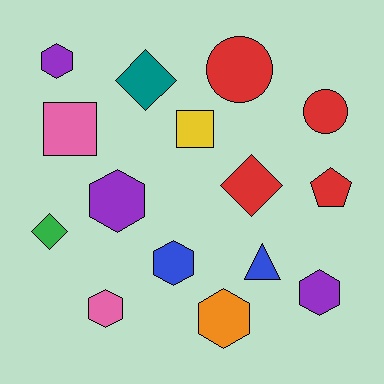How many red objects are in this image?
There are 4 red objects.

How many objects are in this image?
There are 15 objects.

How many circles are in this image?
There are 2 circles.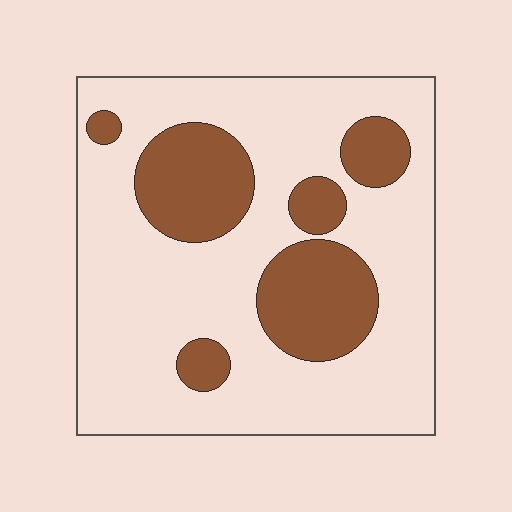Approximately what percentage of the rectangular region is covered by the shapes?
Approximately 25%.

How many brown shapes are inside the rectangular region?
6.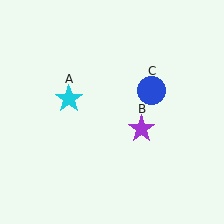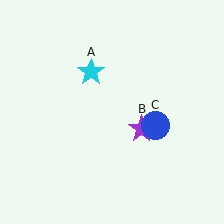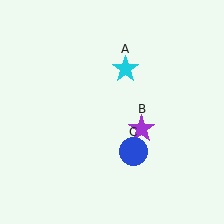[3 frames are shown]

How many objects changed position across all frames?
2 objects changed position: cyan star (object A), blue circle (object C).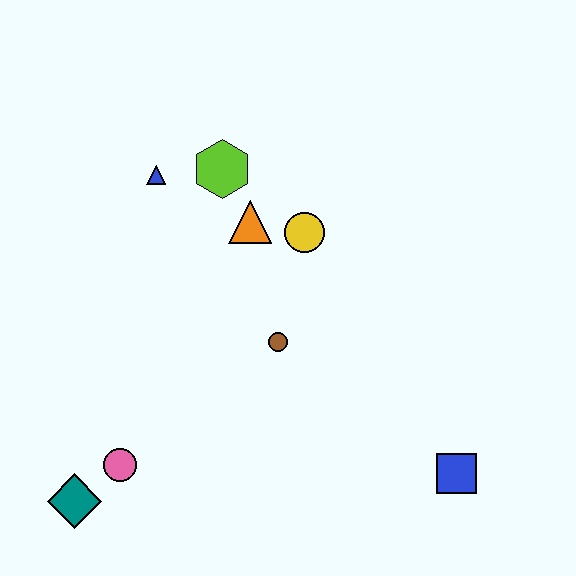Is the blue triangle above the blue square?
Yes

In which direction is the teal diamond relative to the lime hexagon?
The teal diamond is below the lime hexagon.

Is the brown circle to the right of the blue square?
No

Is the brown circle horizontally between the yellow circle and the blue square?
No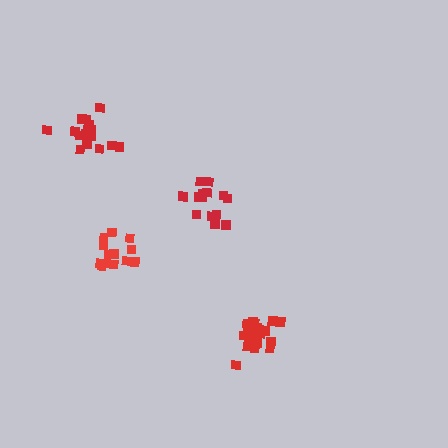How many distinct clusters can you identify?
There are 4 distinct clusters.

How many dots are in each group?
Group 1: 19 dots, Group 2: 18 dots, Group 3: 14 dots, Group 4: 14 dots (65 total).